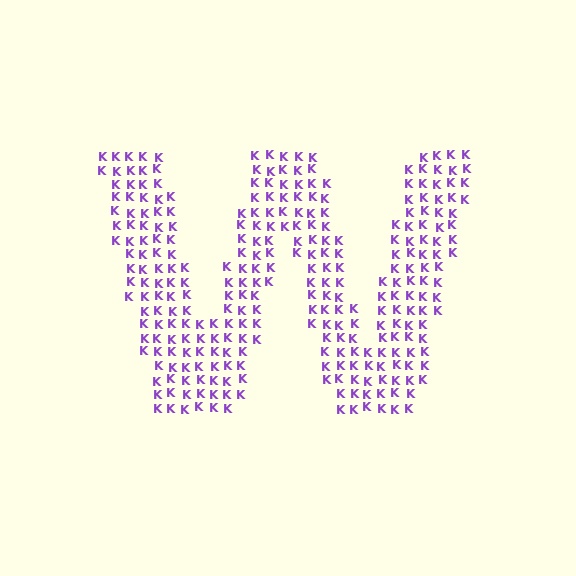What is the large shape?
The large shape is the letter W.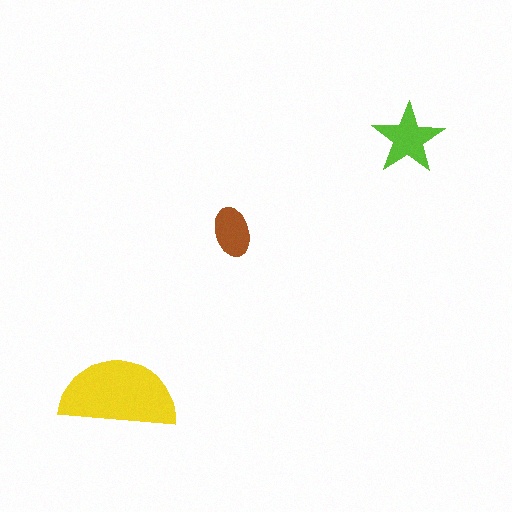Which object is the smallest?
The brown ellipse.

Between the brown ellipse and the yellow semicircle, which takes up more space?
The yellow semicircle.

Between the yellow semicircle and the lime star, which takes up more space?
The yellow semicircle.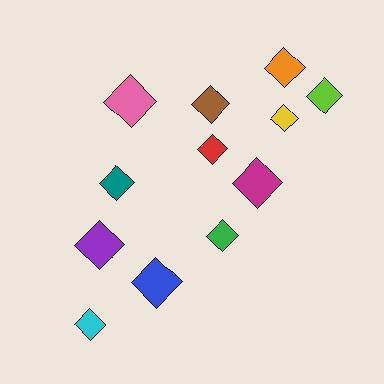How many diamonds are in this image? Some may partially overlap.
There are 12 diamonds.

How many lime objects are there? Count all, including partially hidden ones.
There is 1 lime object.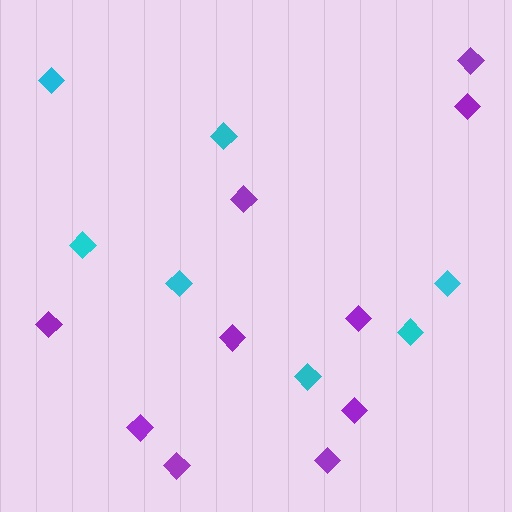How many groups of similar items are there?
There are 2 groups: one group of purple diamonds (10) and one group of cyan diamonds (7).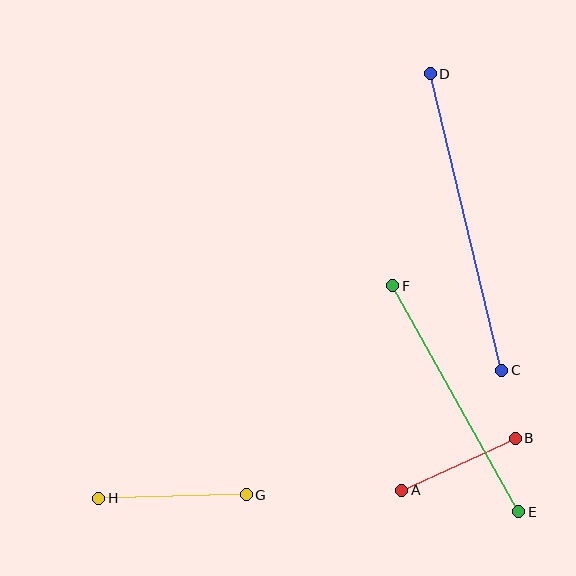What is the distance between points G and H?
The distance is approximately 147 pixels.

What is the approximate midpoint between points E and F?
The midpoint is at approximately (456, 399) pixels.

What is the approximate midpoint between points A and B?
The midpoint is at approximately (458, 464) pixels.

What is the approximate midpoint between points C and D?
The midpoint is at approximately (466, 222) pixels.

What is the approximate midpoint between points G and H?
The midpoint is at approximately (173, 497) pixels.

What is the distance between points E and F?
The distance is approximately 259 pixels.